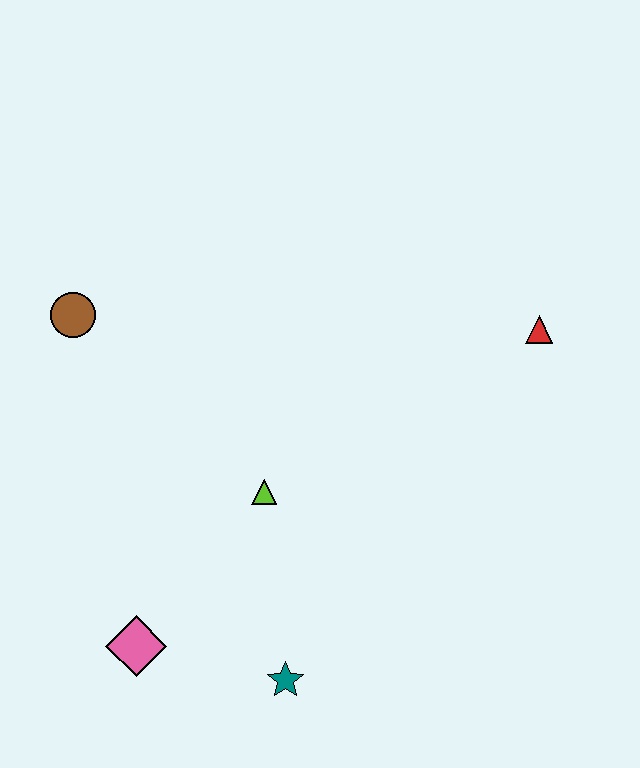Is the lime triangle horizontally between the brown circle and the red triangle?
Yes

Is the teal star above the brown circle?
No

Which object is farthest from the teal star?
The red triangle is farthest from the teal star.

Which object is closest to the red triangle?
The lime triangle is closest to the red triangle.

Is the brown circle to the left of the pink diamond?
Yes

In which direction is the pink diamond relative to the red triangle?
The pink diamond is to the left of the red triangle.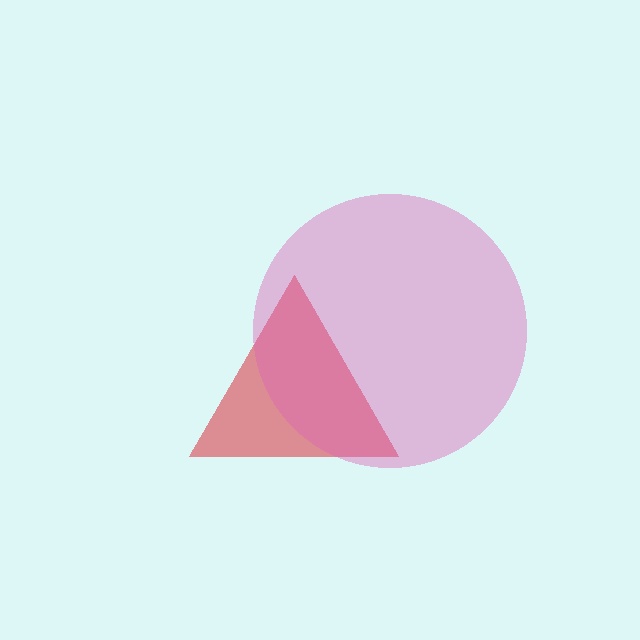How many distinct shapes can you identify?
There are 2 distinct shapes: a red triangle, a pink circle.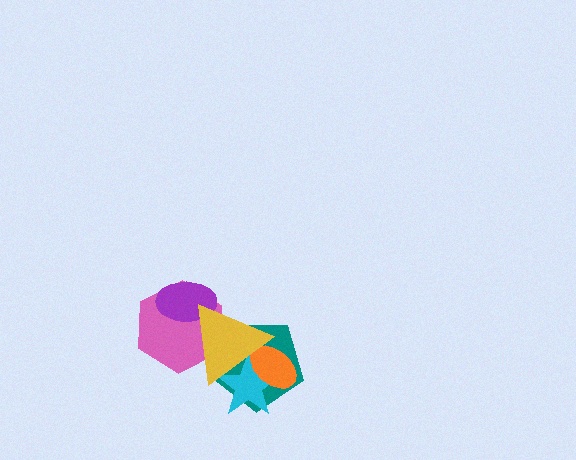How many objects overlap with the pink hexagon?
2 objects overlap with the pink hexagon.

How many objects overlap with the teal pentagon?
3 objects overlap with the teal pentagon.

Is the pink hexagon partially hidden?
Yes, it is partially covered by another shape.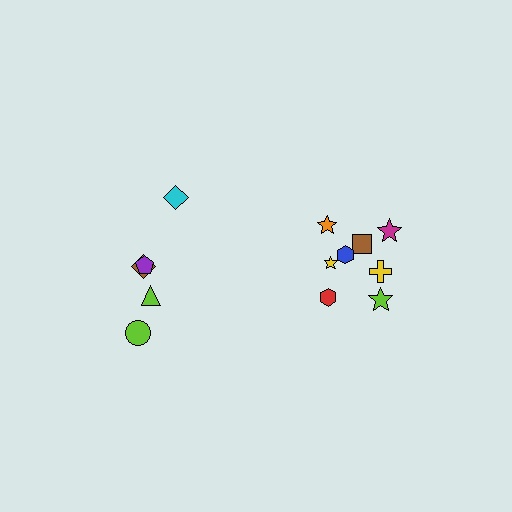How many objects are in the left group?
There are 5 objects.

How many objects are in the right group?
There are 8 objects.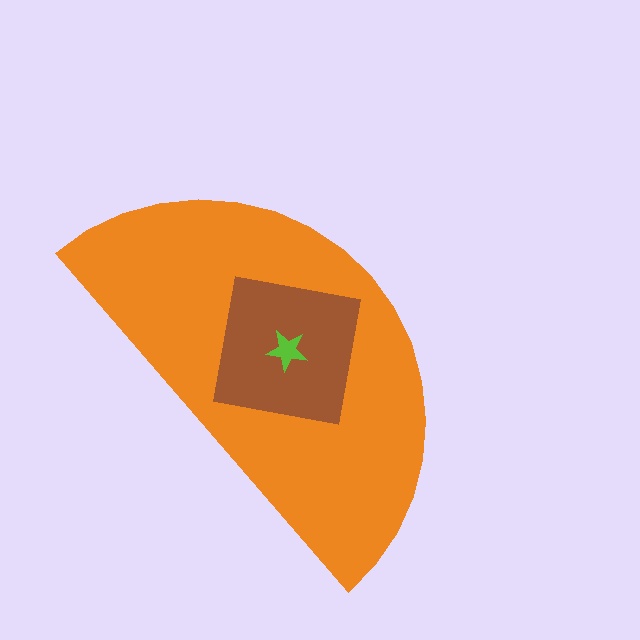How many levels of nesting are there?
3.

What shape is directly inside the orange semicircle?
The brown square.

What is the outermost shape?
The orange semicircle.